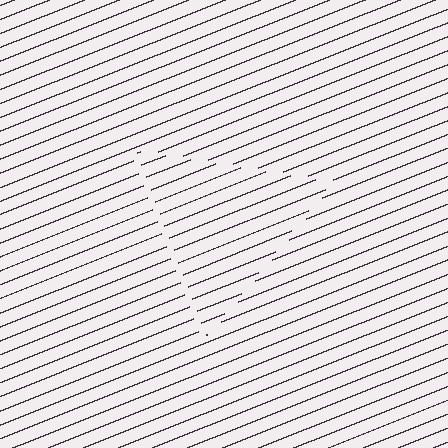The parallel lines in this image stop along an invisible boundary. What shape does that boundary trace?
An illusory triangle. The interior of the shape contains the same grating, shifted by half a period — the contour is defined by the phase discontinuity where line-ends from the inner and outer gratings abut.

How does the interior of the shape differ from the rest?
The interior of the shape contains the same grating, shifted by half a period — the contour is defined by the phase discontinuity where line-ends from the inner and outer gratings abut.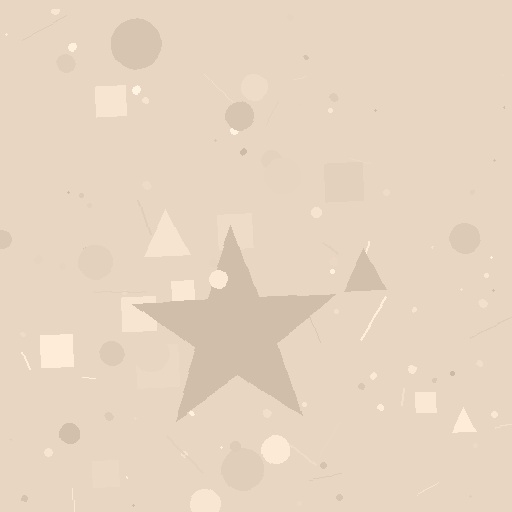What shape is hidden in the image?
A star is hidden in the image.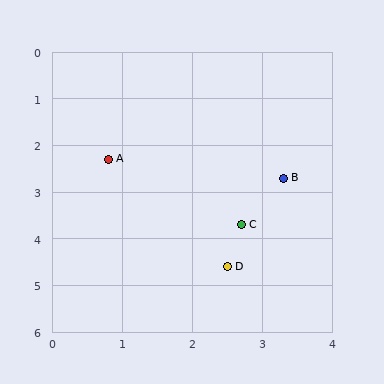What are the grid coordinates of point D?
Point D is at approximately (2.5, 4.6).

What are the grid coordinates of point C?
Point C is at approximately (2.7, 3.7).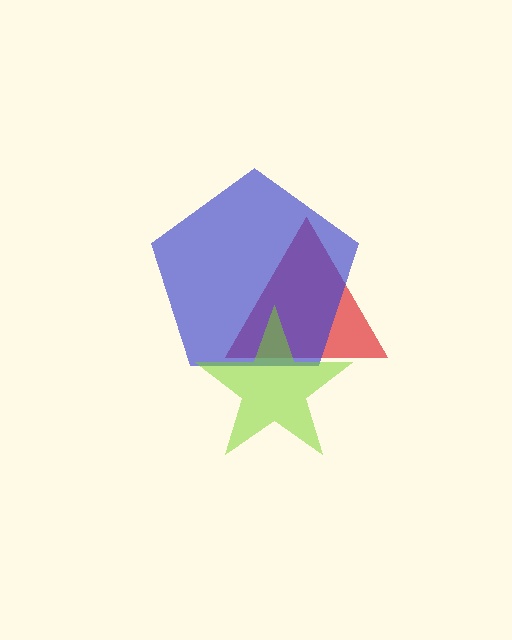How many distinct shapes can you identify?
There are 3 distinct shapes: a red triangle, a blue pentagon, a lime star.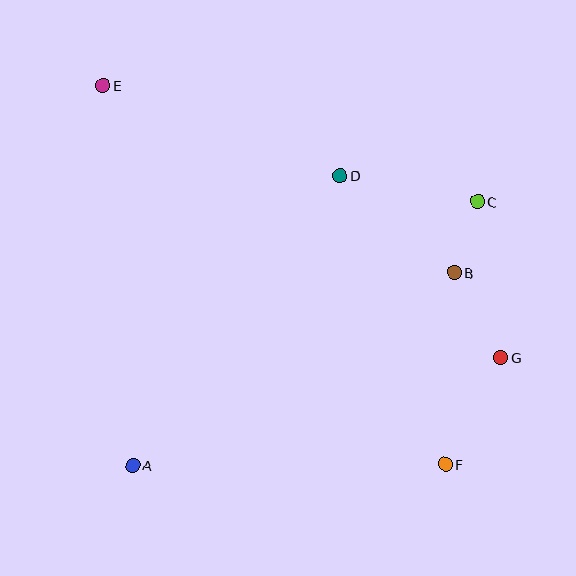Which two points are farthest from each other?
Points E and F are farthest from each other.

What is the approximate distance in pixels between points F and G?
The distance between F and G is approximately 121 pixels.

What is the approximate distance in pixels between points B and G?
The distance between B and G is approximately 96 pixels.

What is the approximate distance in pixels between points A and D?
The distance between A and D is approximately 356 pixels.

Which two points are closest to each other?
Points B and C are closest to each other.